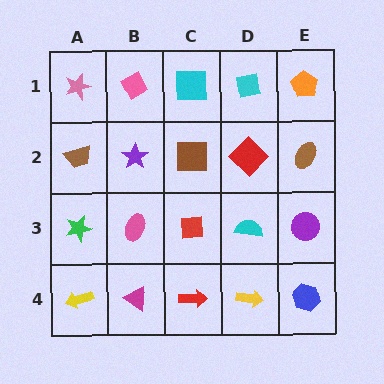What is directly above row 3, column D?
A red diamond.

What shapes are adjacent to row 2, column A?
A pink star (row 1, column A), a green star (row 3, column A), a purple star (row 2, column B).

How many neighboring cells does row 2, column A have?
3.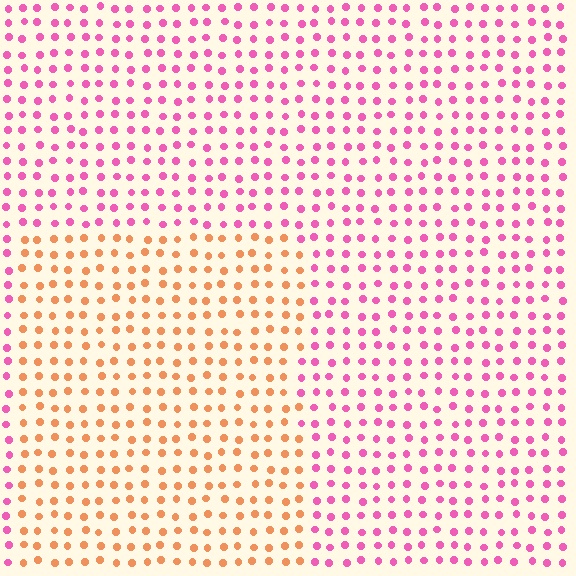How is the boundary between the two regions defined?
The boundary is defined purely by a slight shift in hue (about 59 degrees). Spacing, size, and orientation are identical on both sides.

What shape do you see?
I see a rectangle.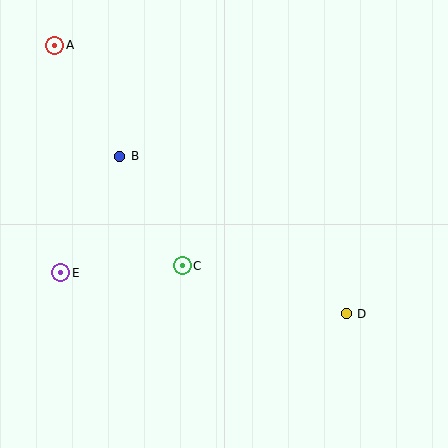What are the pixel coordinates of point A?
Point A is at (55, 45).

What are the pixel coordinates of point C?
Point C is at (182, 266).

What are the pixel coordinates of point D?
Point D is at (346, 314).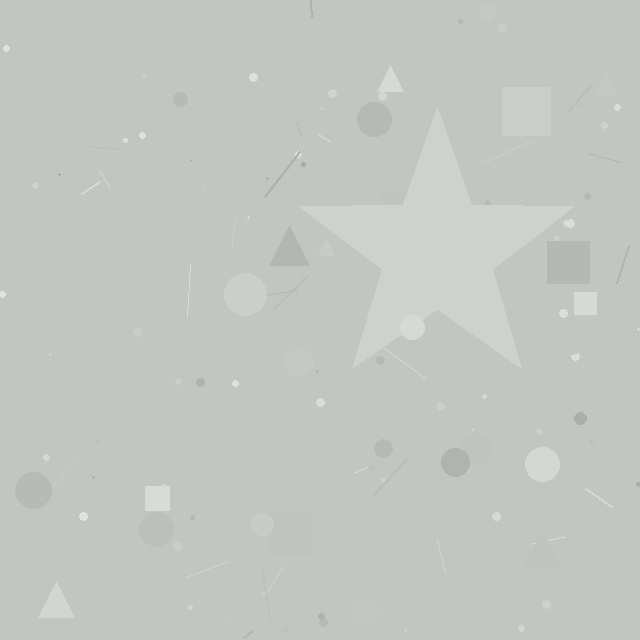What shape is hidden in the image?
A star is hidden in the image.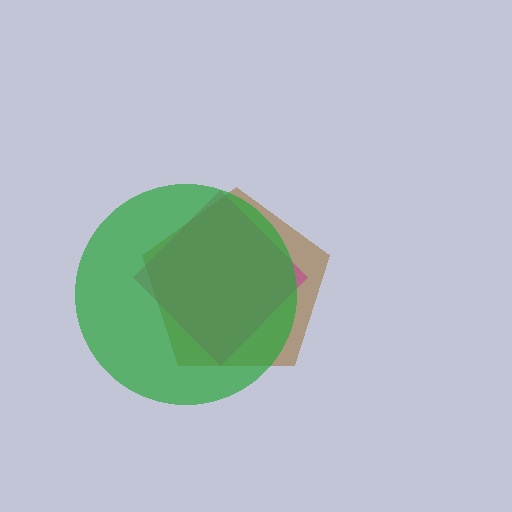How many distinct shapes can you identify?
There are 3 distinct shapes: a brown pentagon, a magenta diamond, a green circle.